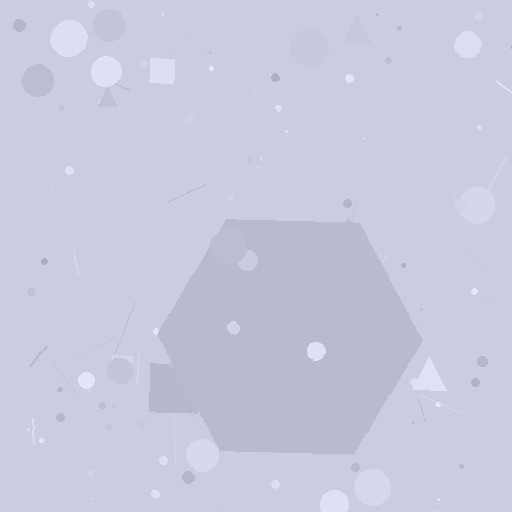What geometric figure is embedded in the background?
A hexagon is embedded in the background.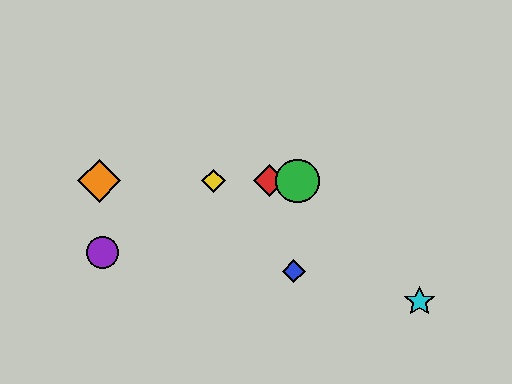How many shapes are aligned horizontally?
4 shapes (the red diamond, the green circle, the yellow diamond, the orange diamond) are aligned horizontally.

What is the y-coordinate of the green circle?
The green circle is at y≈181.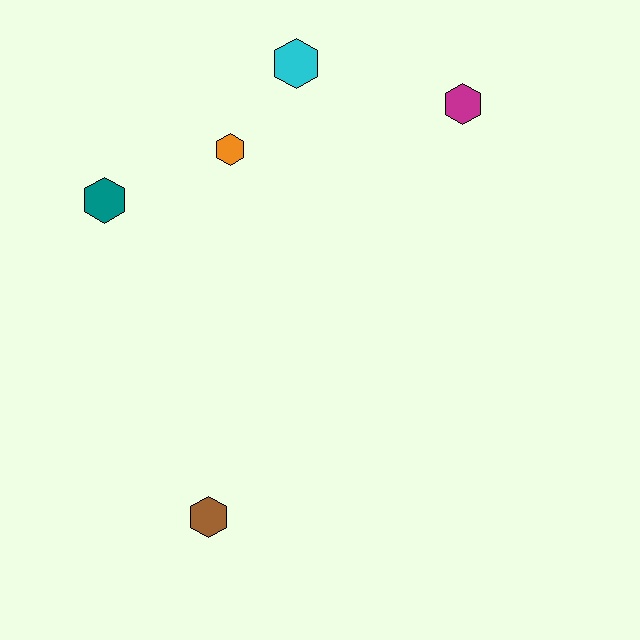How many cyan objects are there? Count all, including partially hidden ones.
There is 1 cyan object.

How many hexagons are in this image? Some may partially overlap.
There are 5 hexagons.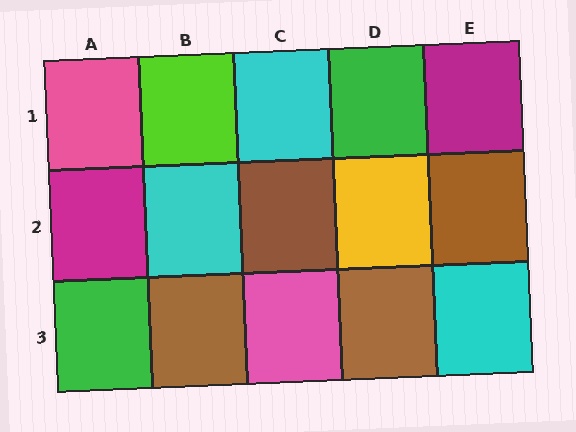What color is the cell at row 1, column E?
Magenta.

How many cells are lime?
1 cell is lime.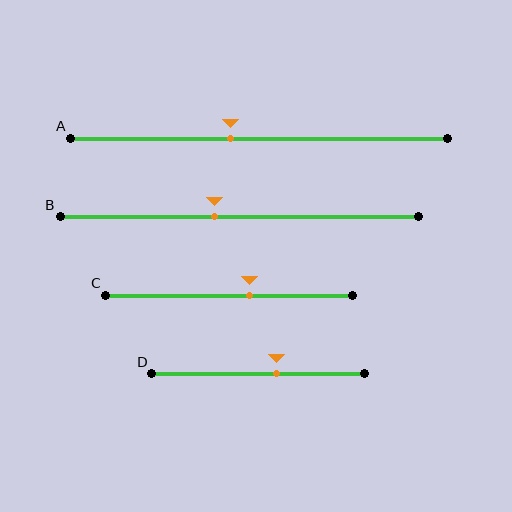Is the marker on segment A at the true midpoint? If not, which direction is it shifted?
No, the marker on segment A is shifted to the left by about 8% of the segment length.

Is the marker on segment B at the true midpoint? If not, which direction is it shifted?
No, the marker on segment B is shifted to the left by about 7% of the segment length.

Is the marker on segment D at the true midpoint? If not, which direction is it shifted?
No, the marker on segment D is shifted to the right by about 8% of the segment length.